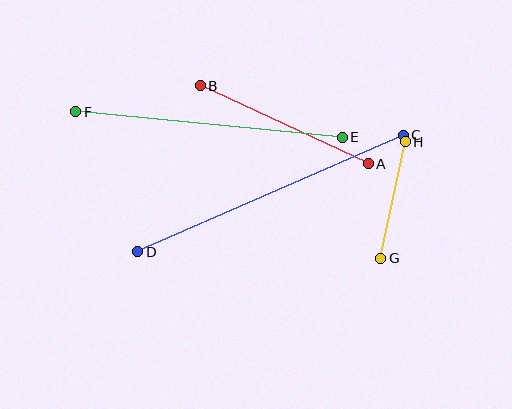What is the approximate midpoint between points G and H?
The midpoint is at approximately (393, 200) pixels.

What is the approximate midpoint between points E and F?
The midpoint is at approximately (209, 124) pixels.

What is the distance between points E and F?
The distance is approximately 268 pixels.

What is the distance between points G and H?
The distance is approximately 119 pixels.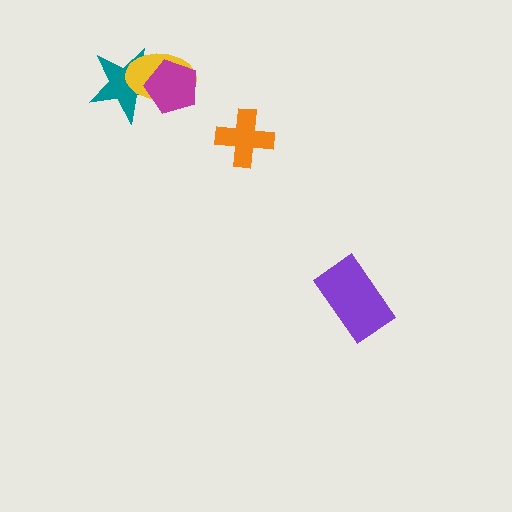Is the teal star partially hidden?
Yes, it is partially covered by another shape.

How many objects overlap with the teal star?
2 objects overlap with the teal star.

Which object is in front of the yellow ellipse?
The magenta pentagon is in front of the yellow ellipse.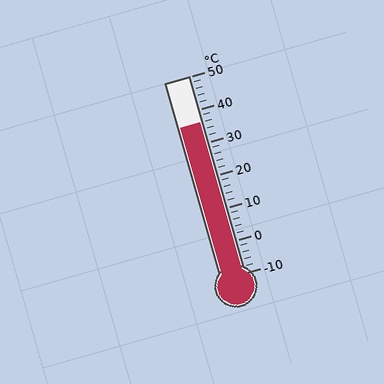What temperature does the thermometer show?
The thermometer shows approximately 36°C.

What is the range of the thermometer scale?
The thermometer scale ranges from -10°C to 50°C.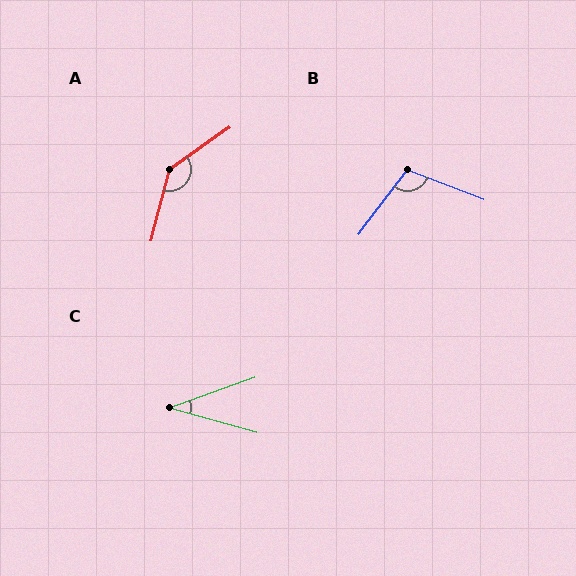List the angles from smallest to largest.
C (35°), B (106°), A (140°).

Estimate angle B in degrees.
Approximately 106 degrees.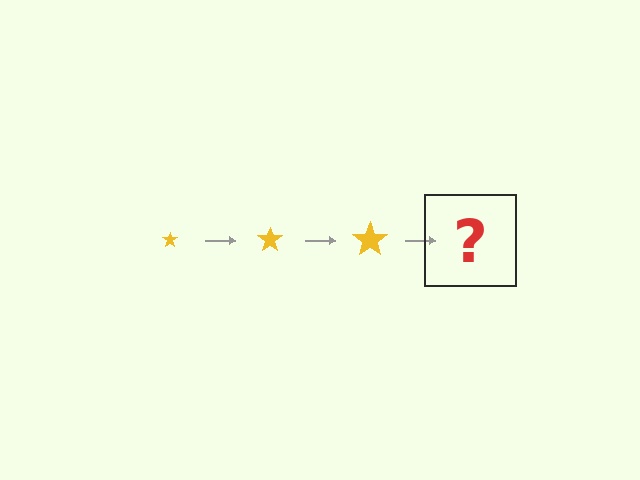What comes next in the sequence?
The next element should be a yellow star, larger than the previous one.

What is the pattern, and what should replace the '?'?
The pattern is that the star gets progressively larger each step. The '?' should be a yellow star, larger than the previous one.